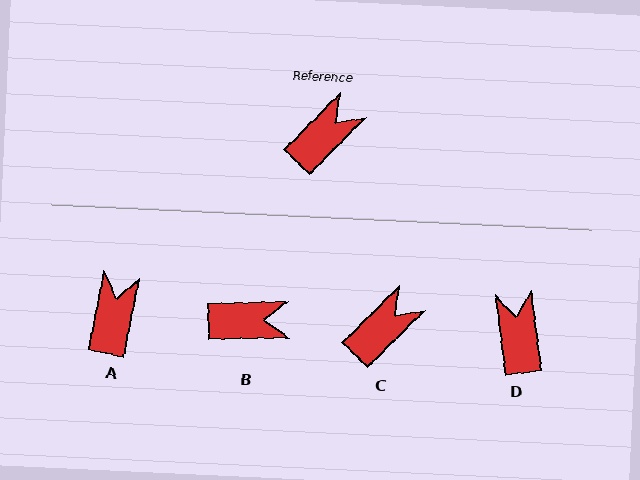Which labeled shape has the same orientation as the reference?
C.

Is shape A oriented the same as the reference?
No, it is off by about 34 degrees.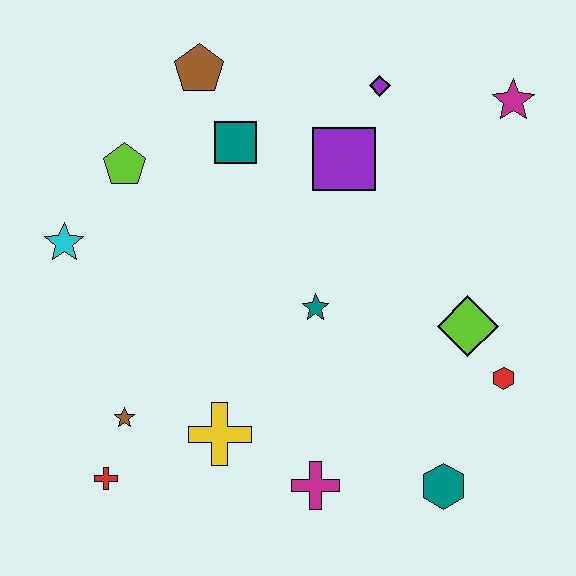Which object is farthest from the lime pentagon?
The teal hexagon is farthest from the lime pentagon.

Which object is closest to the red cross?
The brown star is closest to the red cross.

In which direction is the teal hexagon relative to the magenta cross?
The teal hexagon is to the right of the magenta cross.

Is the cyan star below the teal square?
Yes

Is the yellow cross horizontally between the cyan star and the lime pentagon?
No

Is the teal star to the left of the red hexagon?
Yes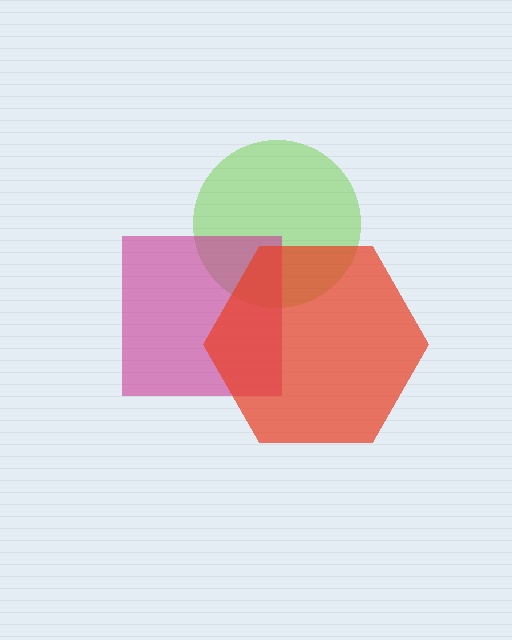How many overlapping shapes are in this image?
There are 3 overlapping shapes in the image.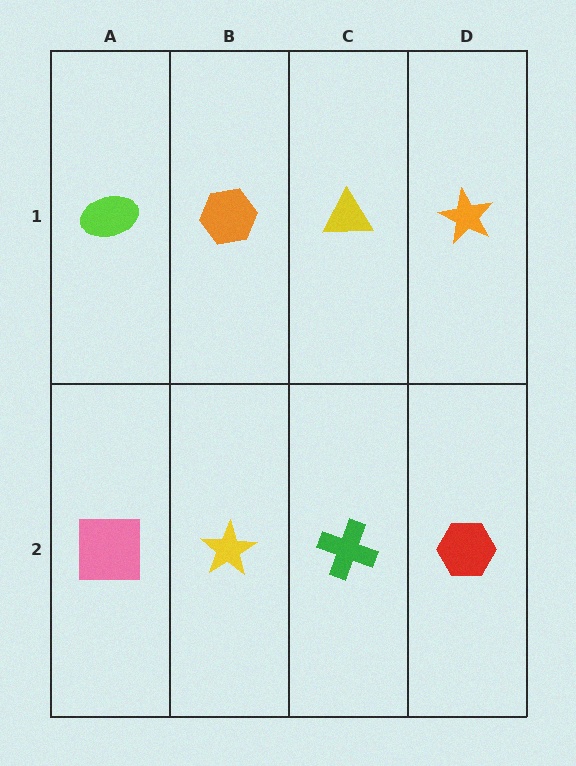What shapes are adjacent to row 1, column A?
A pink square (row 2, column A), an orange hexagon (row 1, column B).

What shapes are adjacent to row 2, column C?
A yellow triangle (row 1, column C), a yellow star (row 2, column B), a red hexagon (row 2, column D).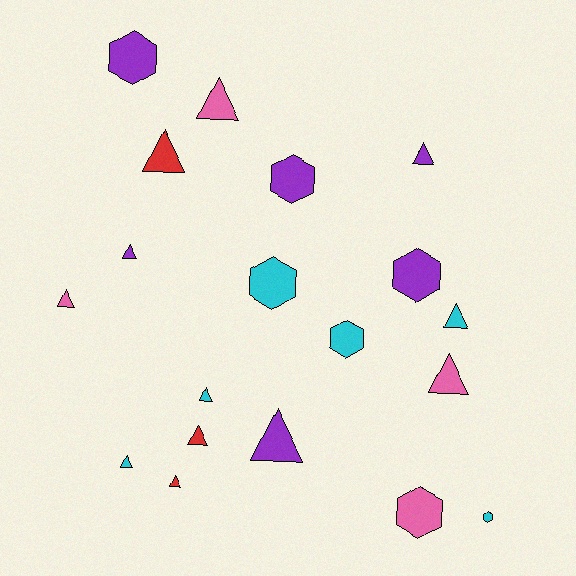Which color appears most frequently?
Purple, with 6 objects.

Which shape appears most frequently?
Triangle, with 12 objects.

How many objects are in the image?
There are 19 objects.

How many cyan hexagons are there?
There are 3 cyan hexagons.